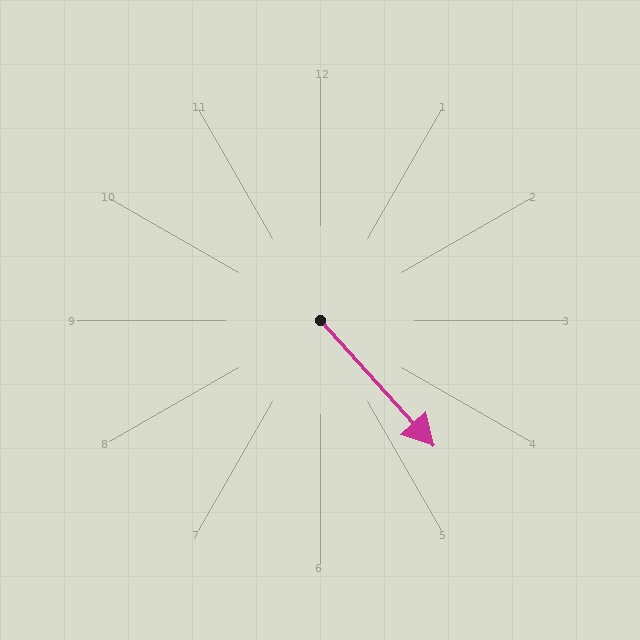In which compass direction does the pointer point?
Southeast.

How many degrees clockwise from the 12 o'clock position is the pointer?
Approximately 138 degrees.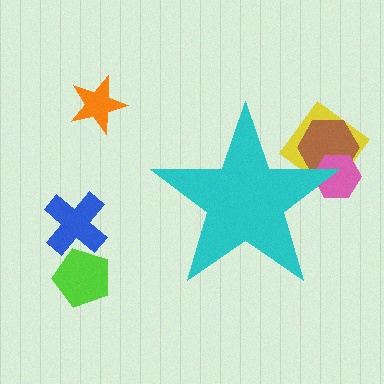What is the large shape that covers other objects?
A cyan star.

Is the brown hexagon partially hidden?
Yes, the brown hexagon is partially hidden behind the cyan star.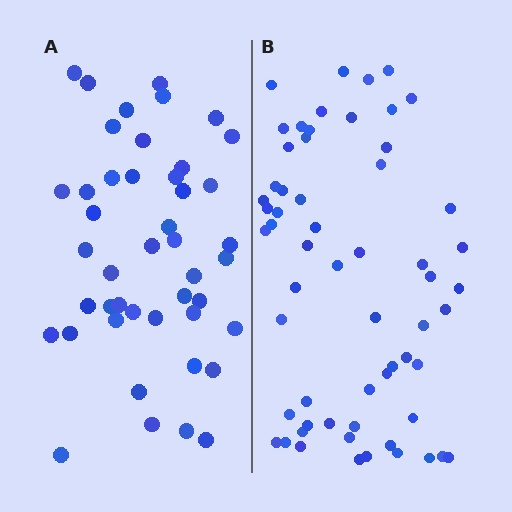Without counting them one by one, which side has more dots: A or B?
Region B (the right region) has more dots.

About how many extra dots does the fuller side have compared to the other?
Region B has approximately 15 more dots than region A.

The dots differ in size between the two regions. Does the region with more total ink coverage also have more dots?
No. Region A has more total ink coverage because its dots are larger, but region B actually contains more individual dots. Total area can be misleading — the number of items is what matters here.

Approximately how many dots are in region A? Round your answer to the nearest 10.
About 40 dots. (The exact count is 45, which rounds to 40.)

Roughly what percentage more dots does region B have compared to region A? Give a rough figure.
About 35% more.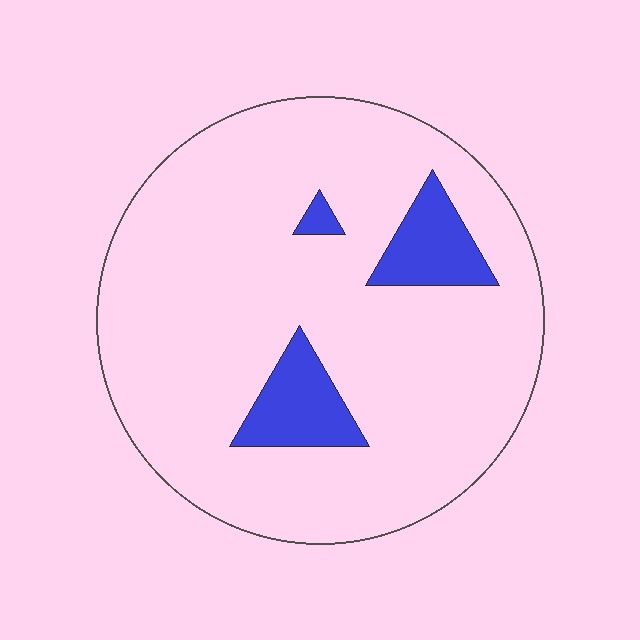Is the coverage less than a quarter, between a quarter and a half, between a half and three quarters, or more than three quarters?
Less than a quarter.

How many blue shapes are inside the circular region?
3.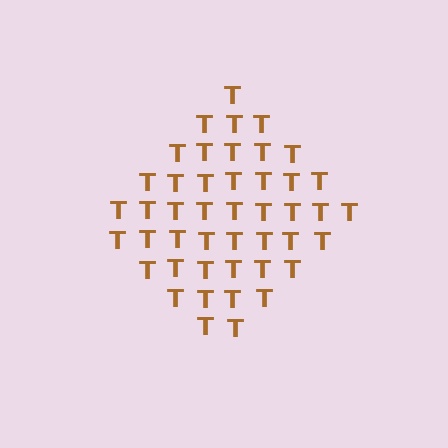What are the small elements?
The small elements are letter T's.